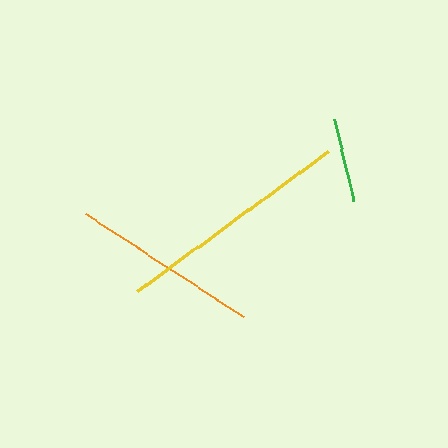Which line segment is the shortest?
The green line is the shortest at approximately 84 pixels.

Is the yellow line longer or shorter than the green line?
The yellow line is longer than the green line.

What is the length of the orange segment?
The orange segment is approximately 190 pixels long.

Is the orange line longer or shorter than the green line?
The orange line is longer than the green line.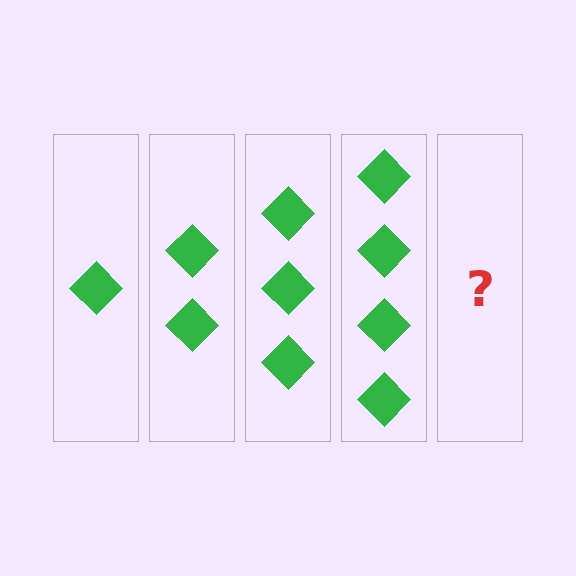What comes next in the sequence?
The next element should be 5 diamonds.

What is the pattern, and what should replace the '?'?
The pattern is that each step adds one more diamond. The '?' should be 5 diamonds.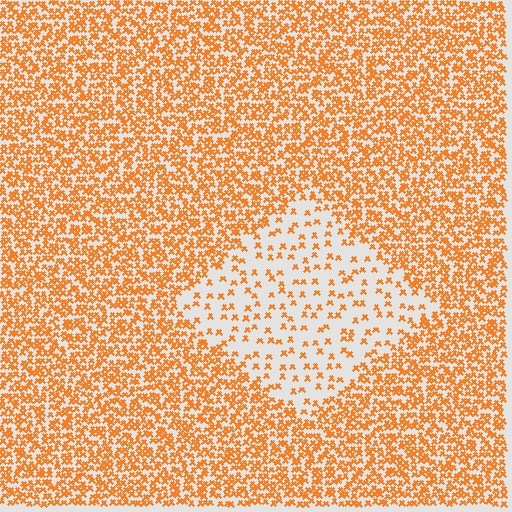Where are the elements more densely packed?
The elements are more densely packed outside the diamond boundary.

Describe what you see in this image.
The image contains small orange elements arranged at two different densities. A diamond-shaped region is visible where the elements are less densely packed than the surrounding area.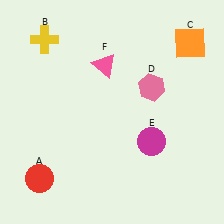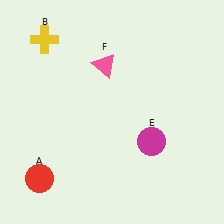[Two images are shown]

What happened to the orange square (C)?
The orange square (C) was removed in Image 2. It was in the top-right area of Image 1.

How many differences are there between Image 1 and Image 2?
There are 2 differences between the two images.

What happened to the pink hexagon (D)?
The pink hexagon (D) was removed in Image 2. It was in the top-right area of Image 1.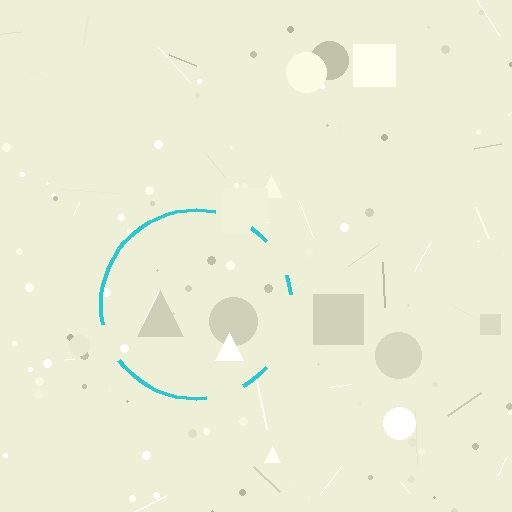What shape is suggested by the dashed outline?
The dashed outline suggests a circle.